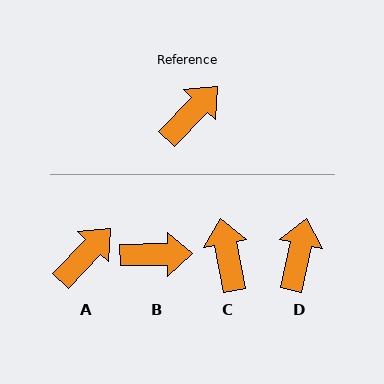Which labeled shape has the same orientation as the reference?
A.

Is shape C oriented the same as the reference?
No, it is off by about 55 degrees.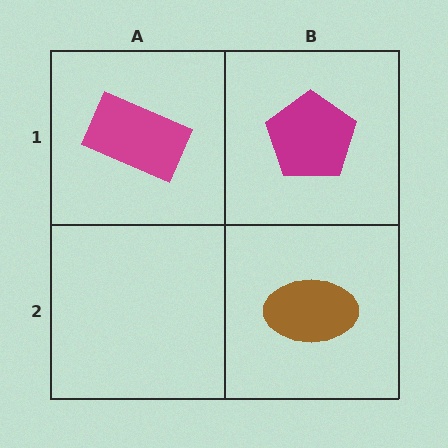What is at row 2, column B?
A brown ellipse.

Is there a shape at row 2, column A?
No, that cell is empty.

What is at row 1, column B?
A magenta pentagon.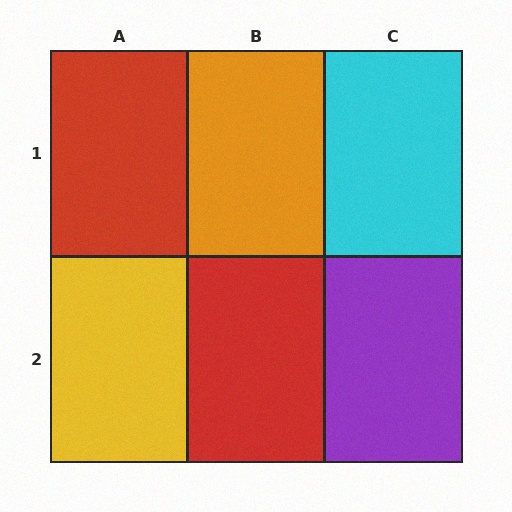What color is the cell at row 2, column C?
Purple.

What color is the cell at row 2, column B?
Red.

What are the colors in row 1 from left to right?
Red, orange, cyan.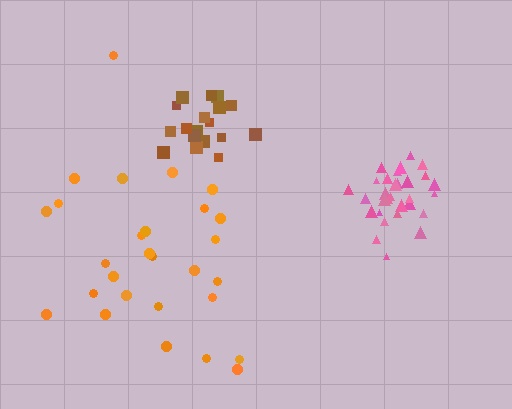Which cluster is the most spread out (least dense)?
Orange.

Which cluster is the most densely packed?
Pink.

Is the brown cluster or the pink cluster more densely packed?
Pink.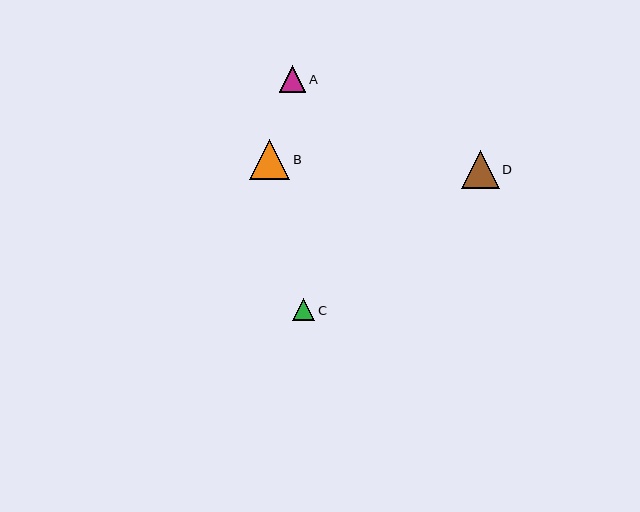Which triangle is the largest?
Triangle B is the largest with a size of approximately 41 pixels.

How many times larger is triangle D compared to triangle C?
Triangle D is approximately 1.7 times the size of triangle C.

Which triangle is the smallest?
Triangle C is the smallest with a size of approximately 22 pixels.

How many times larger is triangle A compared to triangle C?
Triangle A is approximately 1.2 times the size of triangle C.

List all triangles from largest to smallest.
From largest to smallest: B, D, A, C.